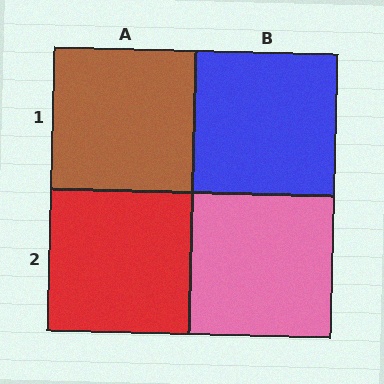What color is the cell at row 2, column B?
Pink.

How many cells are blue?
1 cell is blue.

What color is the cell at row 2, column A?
Red.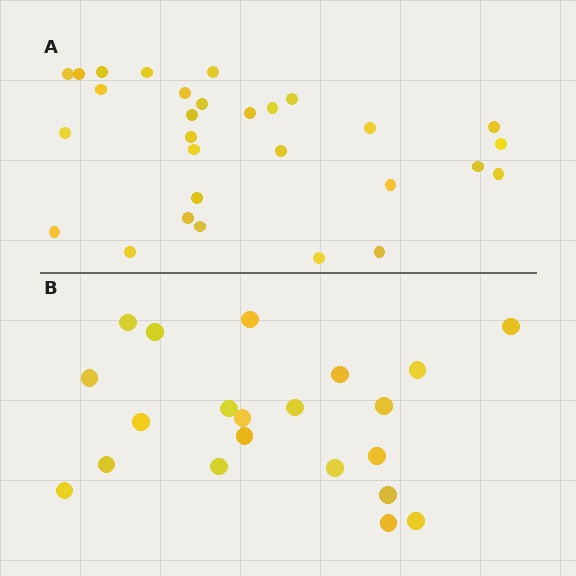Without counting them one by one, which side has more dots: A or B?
Region A (the top region) has more dots.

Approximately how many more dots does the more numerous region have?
Region A has roughly 8 or so more dots than region B.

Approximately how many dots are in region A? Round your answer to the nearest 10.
About 30 dots. (The exact count is 29, which rounds to 30.)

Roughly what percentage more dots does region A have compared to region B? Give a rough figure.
About 40% more.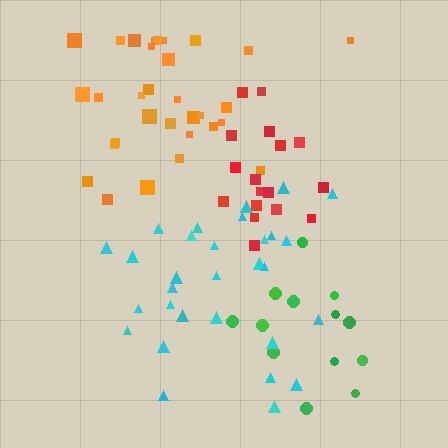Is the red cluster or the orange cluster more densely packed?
Red.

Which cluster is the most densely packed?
Red.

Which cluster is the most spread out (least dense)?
Green.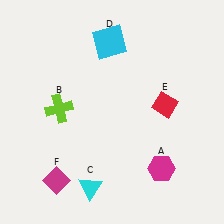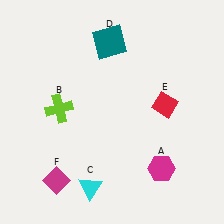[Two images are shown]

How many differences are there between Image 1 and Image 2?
There is 1 difference between the two images.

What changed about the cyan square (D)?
In Image 1, D is cyan. In Image 2, it changed to teal.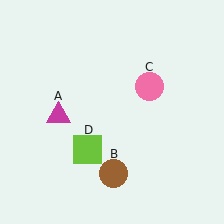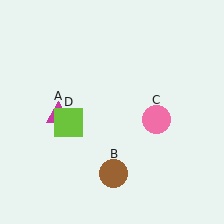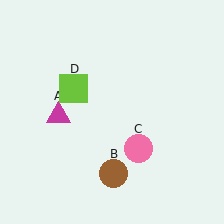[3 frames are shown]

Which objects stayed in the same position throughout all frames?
Magenta triangle (object A) and brown circle (object B) remained stationary.